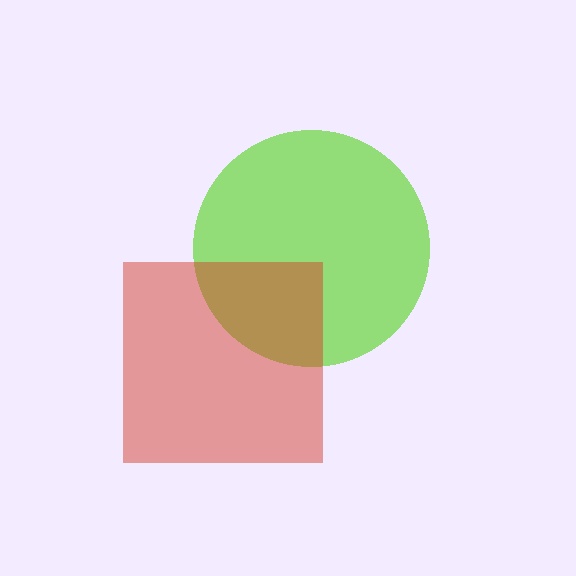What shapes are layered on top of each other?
The layered shapes are: a lime circle, a red square.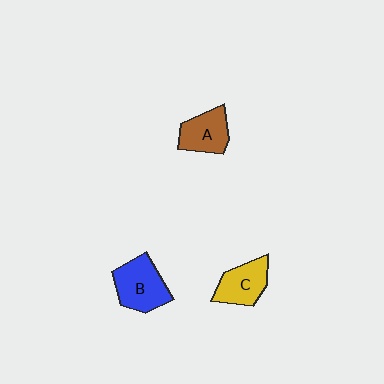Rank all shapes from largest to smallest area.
From largest to smallest: B (blue), C (yellow), A (brown).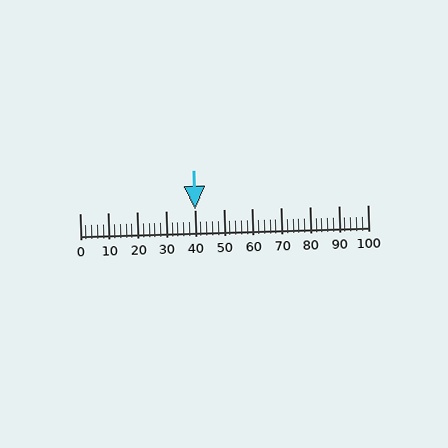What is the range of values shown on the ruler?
The ruler shows values from 0 to 100.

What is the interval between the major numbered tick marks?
The major tick marks are spaced 10 units apart.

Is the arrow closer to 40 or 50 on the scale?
The arrow is closer to 40.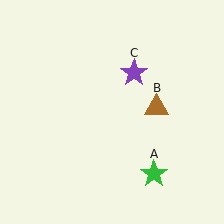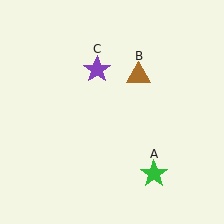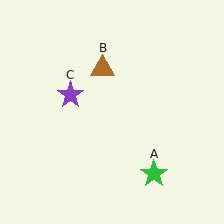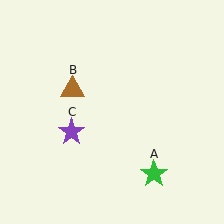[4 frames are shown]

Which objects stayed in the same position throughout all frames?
Green star (object A) remained stationary.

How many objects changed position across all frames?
2 objects changed position: brown triangle (object B), purple star (object C).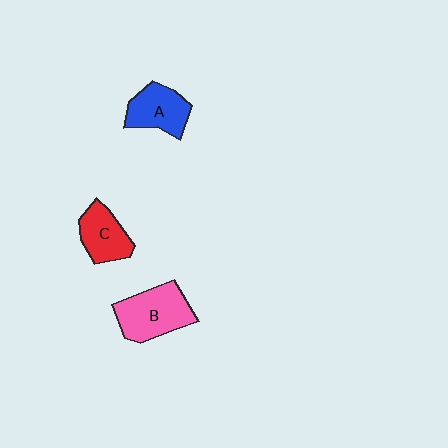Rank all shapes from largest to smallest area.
From largest to smallest: B (pink), A (blue), C (red).